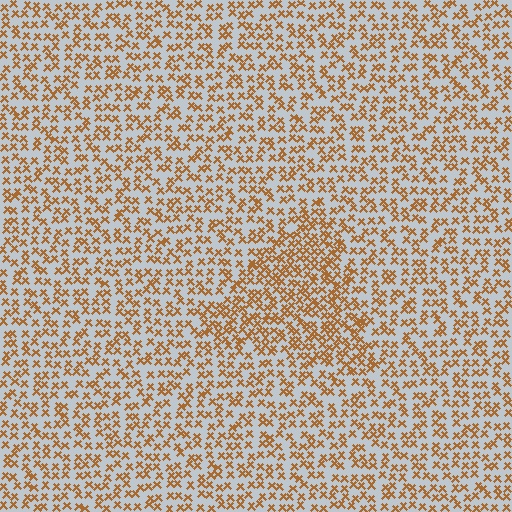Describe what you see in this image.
The image contains small brown elements arranged at two different densities. A triangle-shaped region is visible where the elements are more densely packed than the surrounding area.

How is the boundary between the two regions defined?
The boundary is defined by a change in element density (approximately 1.7x ratio). All elements are the same color, size, and shape.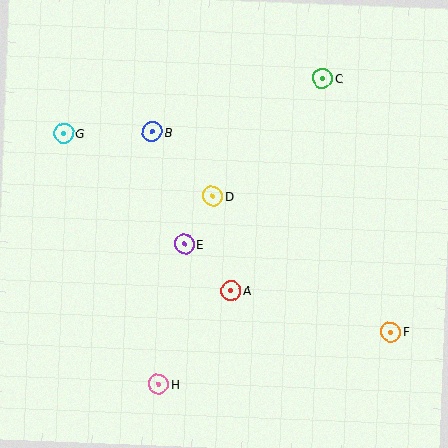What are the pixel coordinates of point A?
Point A is at (231, 291).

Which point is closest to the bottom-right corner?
Point F is closest to the bottom-right corner.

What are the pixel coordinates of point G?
Point G is at (64, 134).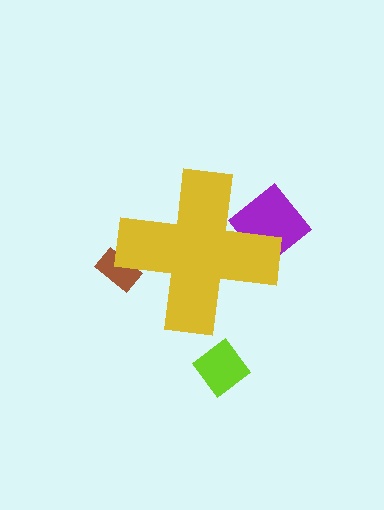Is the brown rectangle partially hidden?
Yes, the brown rectangle is partially hidden behind the yellow cross.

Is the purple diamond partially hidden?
Yes, the purple diamond is partially hidden behind the yellow cross.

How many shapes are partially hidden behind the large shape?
2 shapes are partially hidden.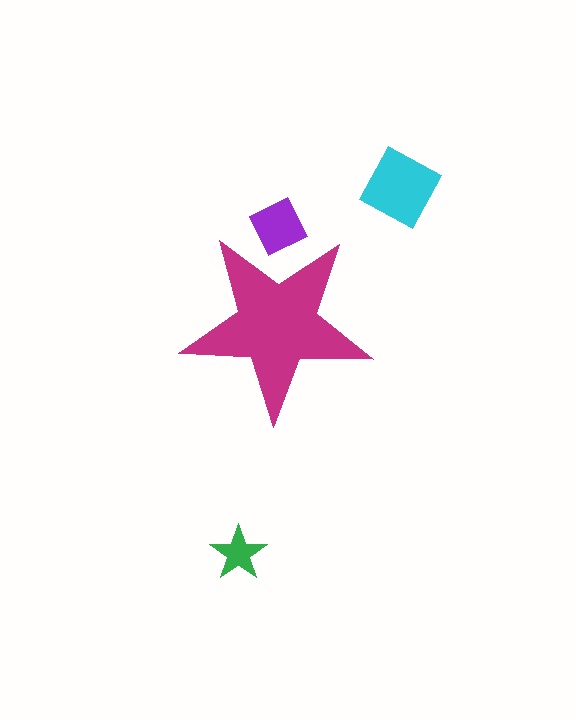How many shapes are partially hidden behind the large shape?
1 shape is partially hidden.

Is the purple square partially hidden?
Yes, the purple square is partially hidden behind the magenta star.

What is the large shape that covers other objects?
A magenta star.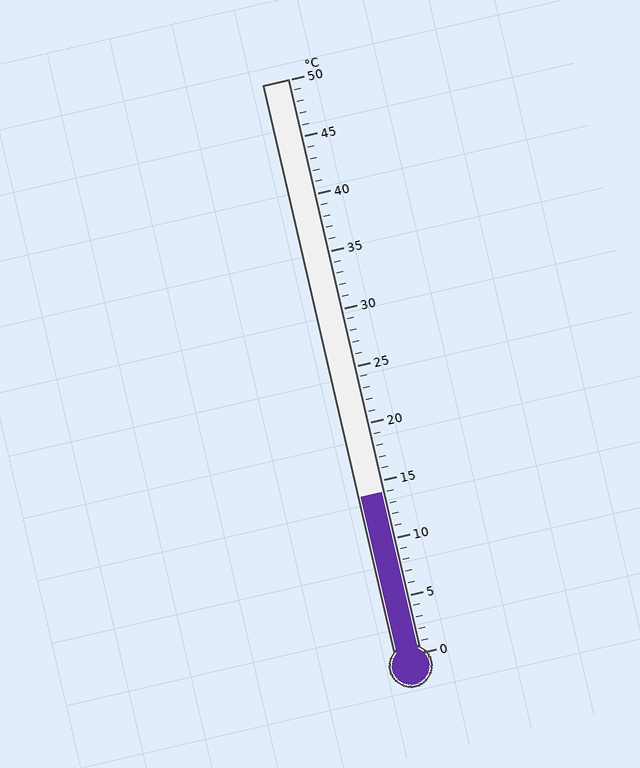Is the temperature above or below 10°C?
The temperature is above 10°C.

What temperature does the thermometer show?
The thermometer shows approximately 14°C.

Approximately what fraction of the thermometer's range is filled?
The thermometer is filled to approximately 30% of its range.